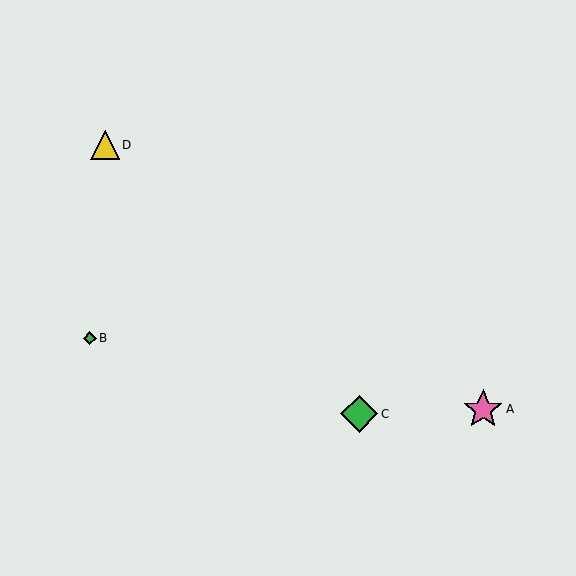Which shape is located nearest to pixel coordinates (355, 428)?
The green diamond (labeled C) at (359, 414) is nearest to that location.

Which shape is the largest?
The pink star (labeled A) is the largest.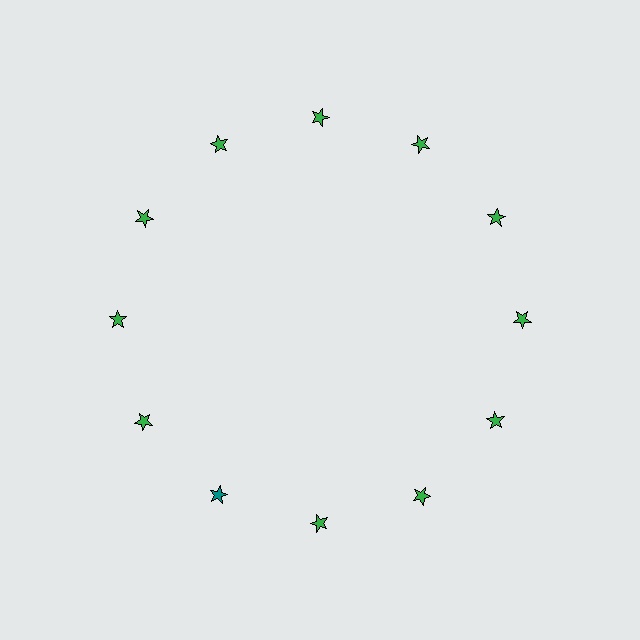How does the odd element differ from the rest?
It has a different color: teal instead of green.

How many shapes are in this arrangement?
There are 12 shapes arranged in a ring pattern.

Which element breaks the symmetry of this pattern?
The teal star at roughly the 7 o'clock position breaks the symmetry. All other shapes are green stars.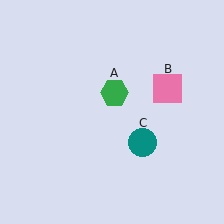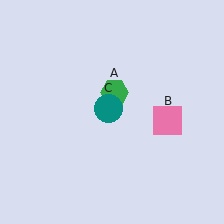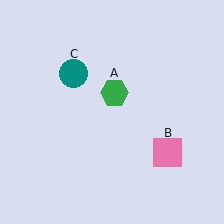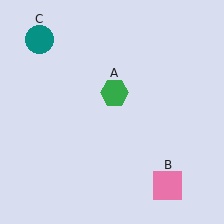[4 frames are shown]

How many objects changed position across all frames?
2 objects changed position: pink square (object B), teal circle (object C).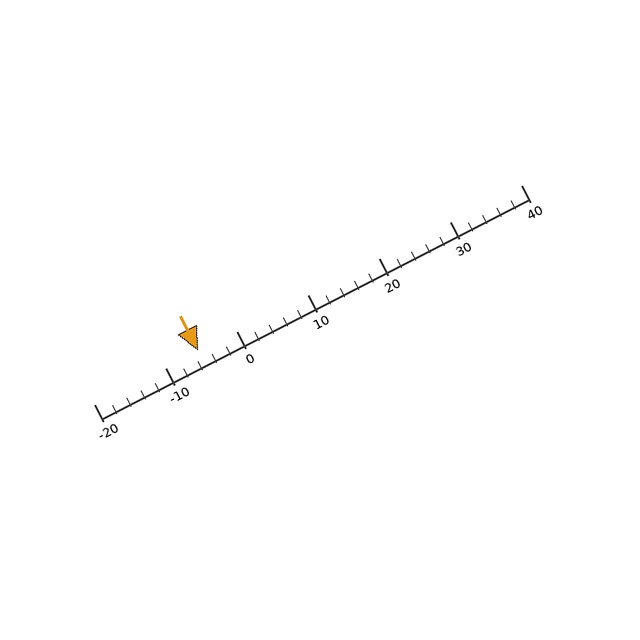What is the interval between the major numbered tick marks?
The major tick marks are spaced 10 units apart.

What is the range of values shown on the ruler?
The ruler shows values from -20 to 40.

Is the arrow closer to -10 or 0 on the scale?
The arrow is closer to -10.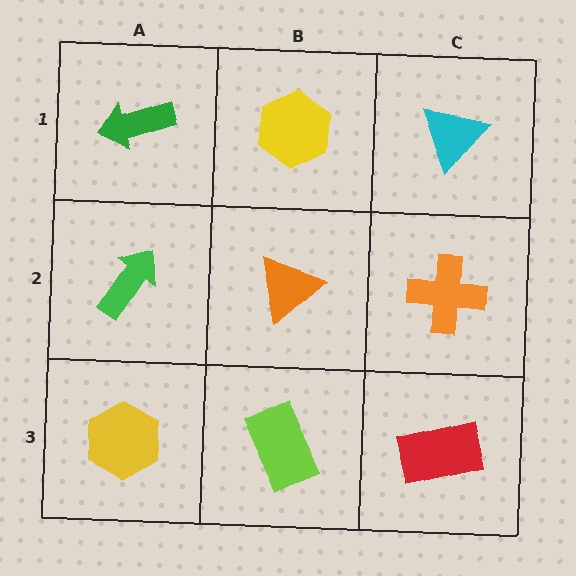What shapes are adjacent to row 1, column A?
A green arrow (row 2, column A), a yellow hexagon (row 1, column B).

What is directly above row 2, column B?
A yellow hexagon.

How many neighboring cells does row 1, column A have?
2.